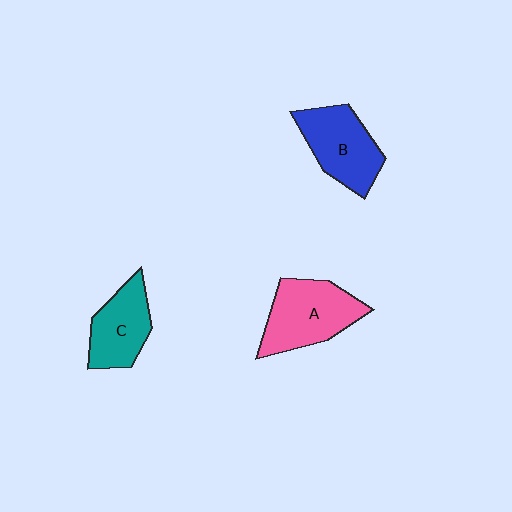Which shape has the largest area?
Shape A (pink).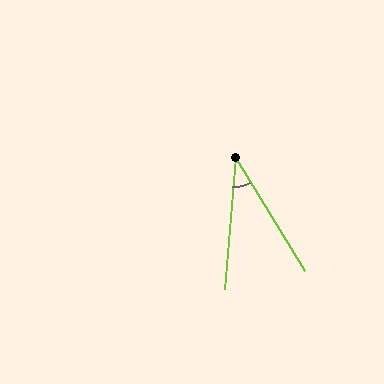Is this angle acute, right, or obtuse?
It is acute.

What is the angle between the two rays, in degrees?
Approximately 36 degrees.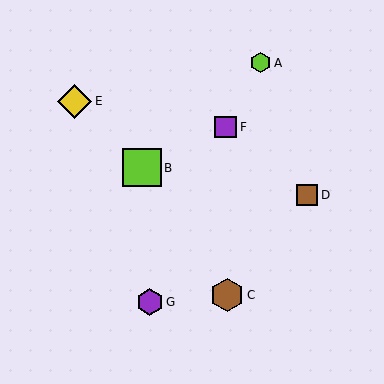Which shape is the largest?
The lime square (labeled B) is the largest.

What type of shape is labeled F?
Shape F is a purple square.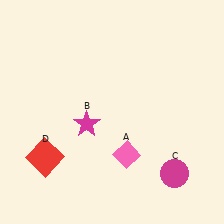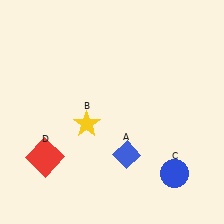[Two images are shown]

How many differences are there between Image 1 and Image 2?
There are 3 differences between the two images.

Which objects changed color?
A changed from pink to blue. B changed from magenta to yellow. C changed from magenta to blue.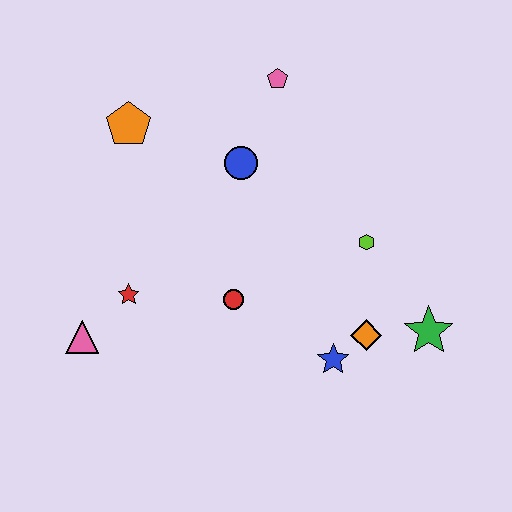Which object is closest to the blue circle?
The pink pentagon is closest to the blue circle.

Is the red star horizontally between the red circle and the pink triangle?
Yes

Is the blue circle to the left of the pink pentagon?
Yes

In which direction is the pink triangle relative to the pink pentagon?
The pink triangle is below the pink pentagon.